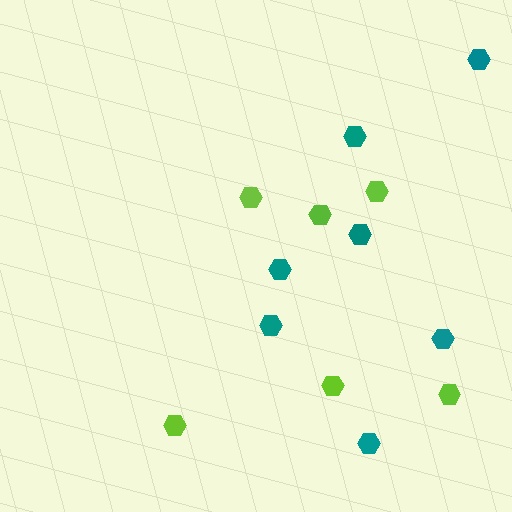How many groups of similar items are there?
There are 2 groups: one group of lime hexagons (6) and one group of teal hexagons (7).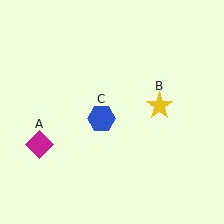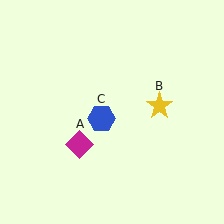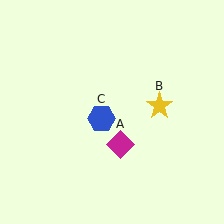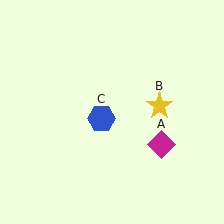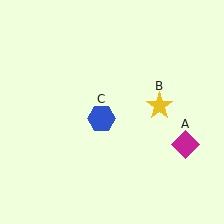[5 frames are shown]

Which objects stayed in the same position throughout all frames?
Yellow star (object B) and blue hexagon (object C) remained stationary.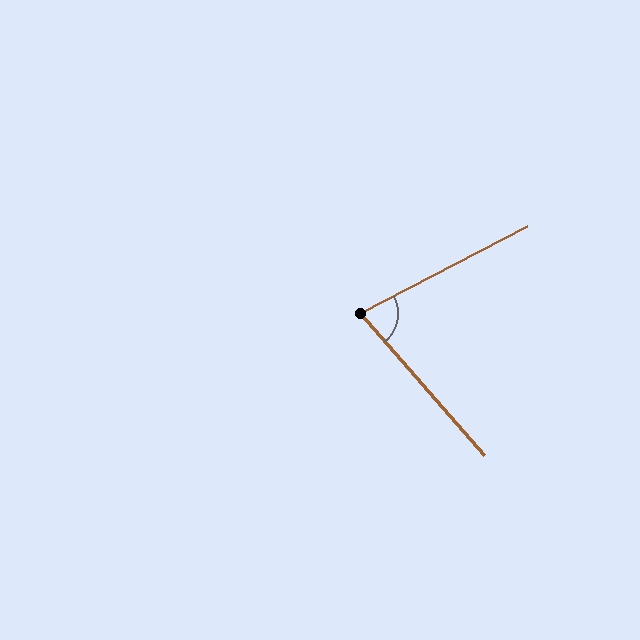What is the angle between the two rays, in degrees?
Approximately 76 degrees.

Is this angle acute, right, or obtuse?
It is acute.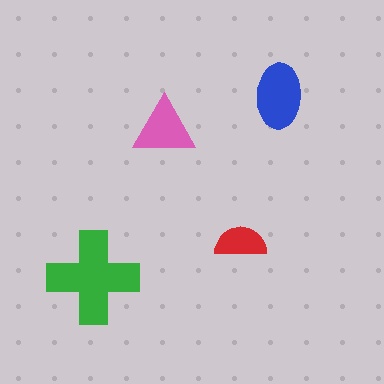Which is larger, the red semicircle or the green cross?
The green cross.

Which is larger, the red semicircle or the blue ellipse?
The blue ellipse.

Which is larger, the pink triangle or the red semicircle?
The pink triangle.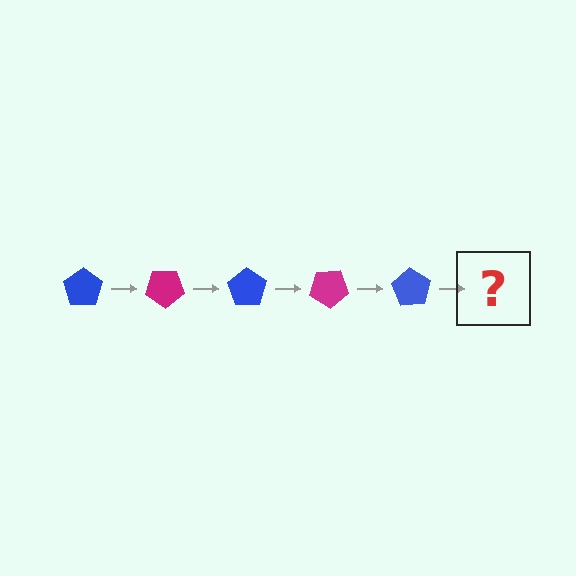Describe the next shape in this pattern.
It should be a magenta pentagon, rotated 175 degrees from the start.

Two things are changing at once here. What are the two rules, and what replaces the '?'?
The two rules are that it rotates 35 degrees each step and the color cycles through blue and magenta. The '?' should be a magenta pentagon, rotated 175 degrees from the start.